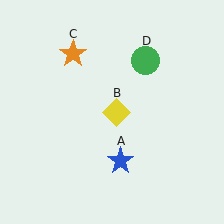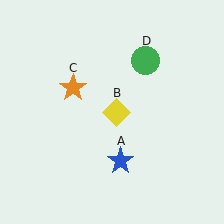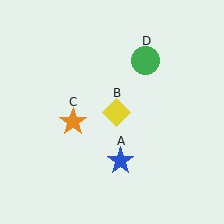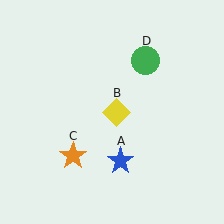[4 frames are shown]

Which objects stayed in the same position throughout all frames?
Blue star (object A) and yellow diamond (object B) and green circle (object D) remained stationary.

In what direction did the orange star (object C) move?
The orange star (object C) moved down.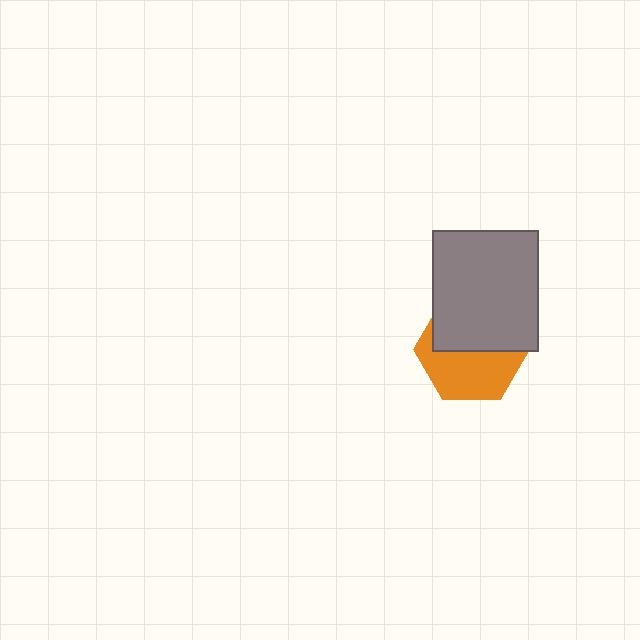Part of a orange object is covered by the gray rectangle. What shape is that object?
It is a hexagon.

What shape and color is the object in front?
The object in front is a gray rectangle.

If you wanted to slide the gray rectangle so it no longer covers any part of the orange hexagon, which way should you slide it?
Slide it up — that is the most direct way to separate the two shapes.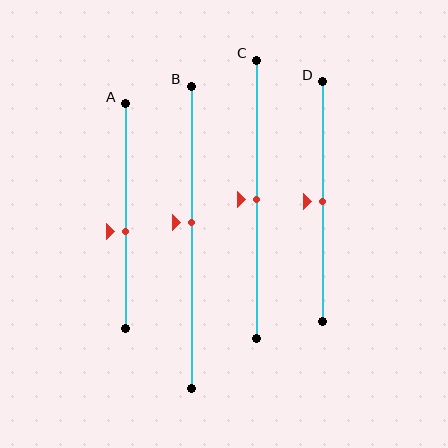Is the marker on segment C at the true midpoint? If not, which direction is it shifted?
Yes, the marker on segment C is at the true midpoint.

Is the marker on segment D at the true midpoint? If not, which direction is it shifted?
Yes, the marker on segment D is at the true midpoint.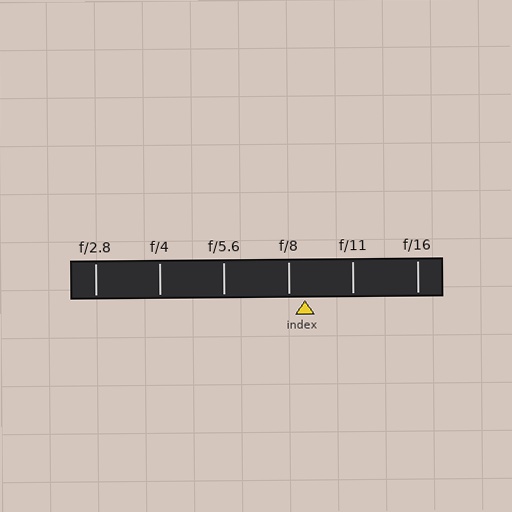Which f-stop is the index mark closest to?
The index mark is closest to f/8.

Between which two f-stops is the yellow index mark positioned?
The index mark is between f/8 and f/11.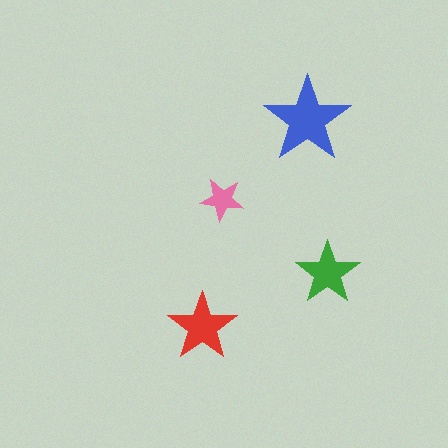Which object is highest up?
The blue star is topmost.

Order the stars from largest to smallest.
the blue one, the red one, the green one, the pink one.